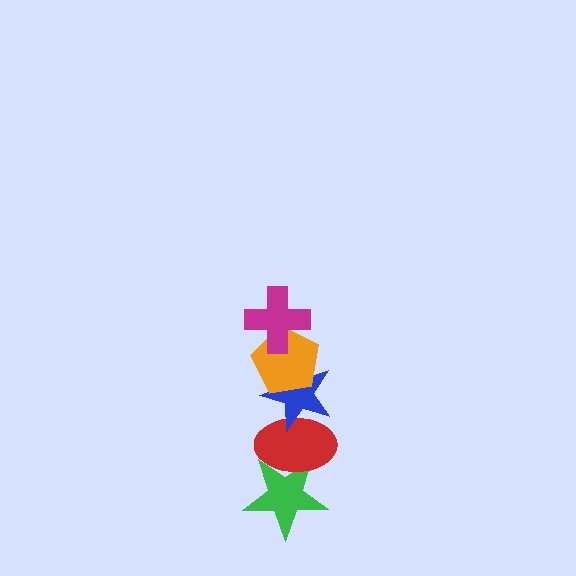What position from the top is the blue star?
The blue star is 3rd from the top.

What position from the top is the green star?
The green star is 5th from the top.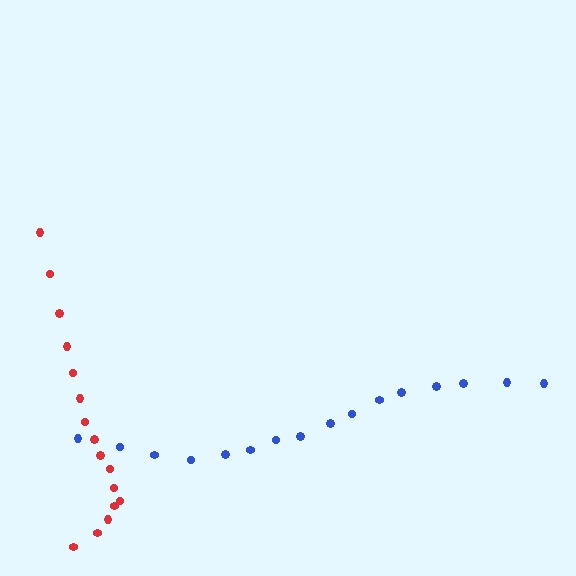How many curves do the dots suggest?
There are 2 distinct paths.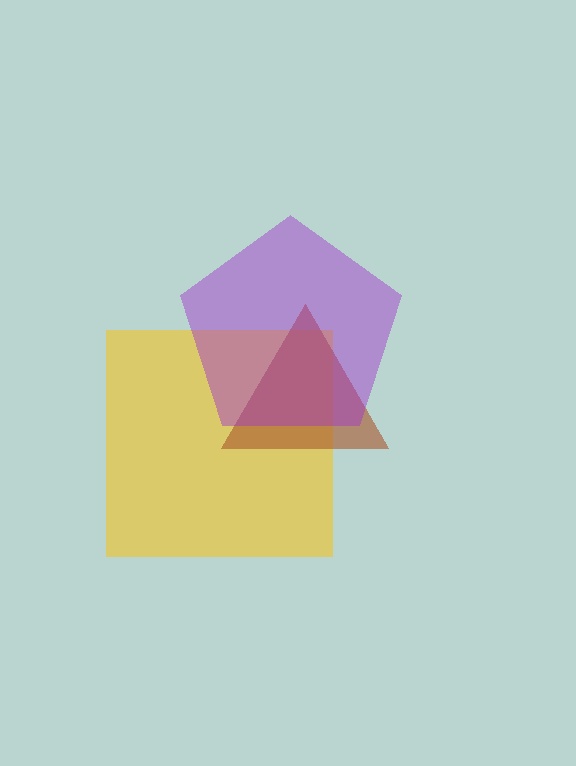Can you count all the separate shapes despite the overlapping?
Yes, there are 3 separate shapes.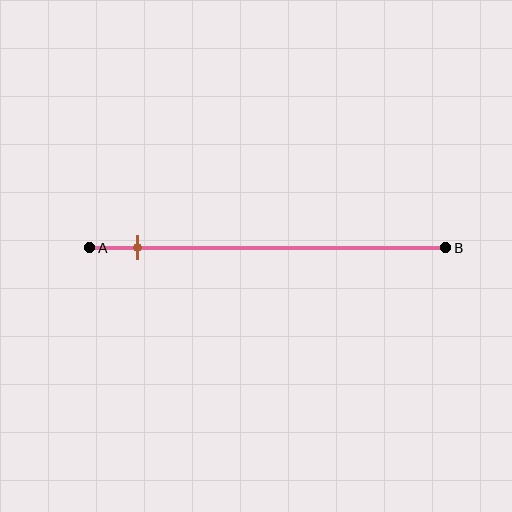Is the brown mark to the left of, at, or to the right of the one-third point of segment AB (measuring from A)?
The brown mark is to the left of the one-third point of segment AB.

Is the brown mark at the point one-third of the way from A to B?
No, the mark is at about 15% from A, not at the 33% one-third point.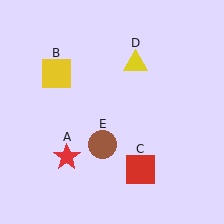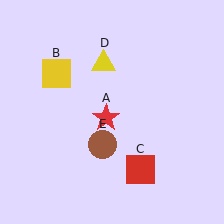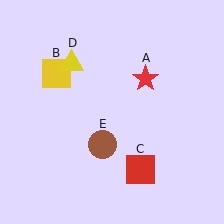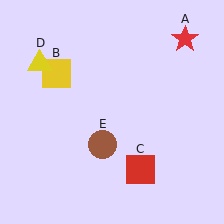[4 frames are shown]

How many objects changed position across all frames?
2 objects changed position: red star (object A), yellow triangle (object D).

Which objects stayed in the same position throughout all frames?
Yellow square (object B) and red square (object C) and brown circle (object E) remained stationary.